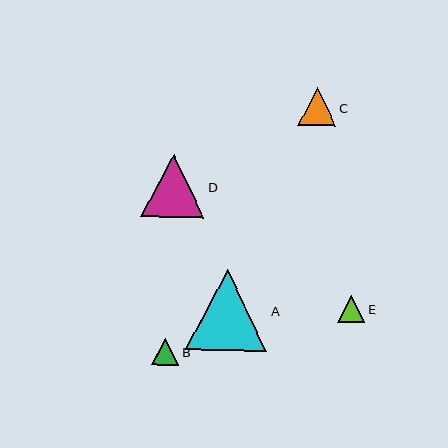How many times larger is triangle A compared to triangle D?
Triangle A is approximately 1.3 times the size of triangle D.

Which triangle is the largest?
Triangle A is the largest with a size of approximately 81 pixels.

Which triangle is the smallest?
Triangle B is the smallest with a size of approximately 27 pixels.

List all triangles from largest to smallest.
From largest to smallest: A, D, C, E, B.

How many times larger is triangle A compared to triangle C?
Triangle A is approximately 2.1 times the size of triangle C.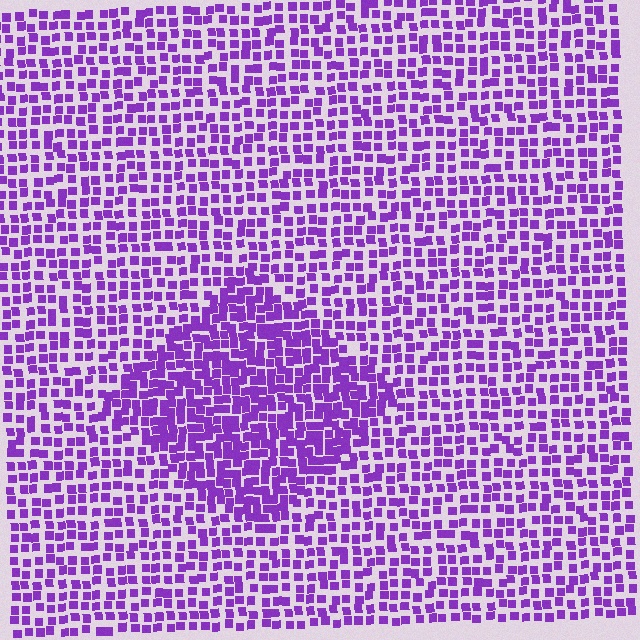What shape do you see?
I see a diamond.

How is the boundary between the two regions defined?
The boundary is defined by a change in element density (approximately 1.7x ratio). All elements are the same color, size, and shape.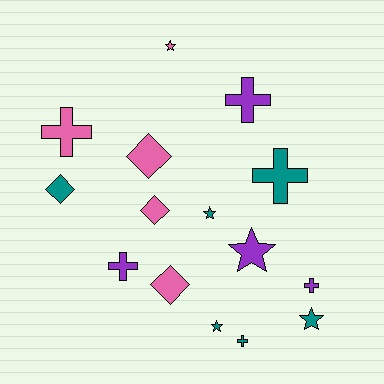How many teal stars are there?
There are 3 teal stars.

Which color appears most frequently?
Teal, with 6 objects.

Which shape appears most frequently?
Cross, with 6 objects.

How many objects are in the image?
There are 15 objects.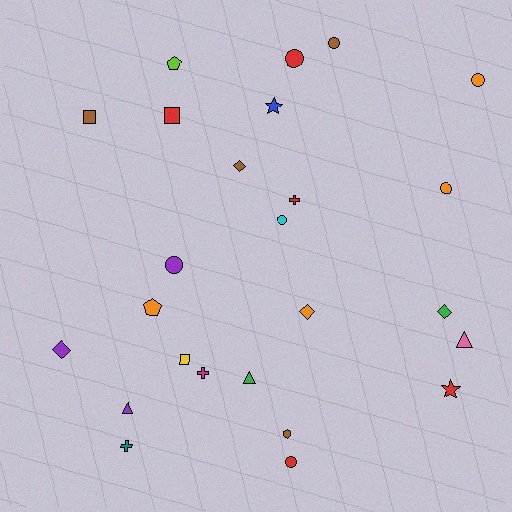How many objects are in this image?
There are 25 objects.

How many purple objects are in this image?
There are 3 purple objects.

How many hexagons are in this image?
There is 1 hexagon.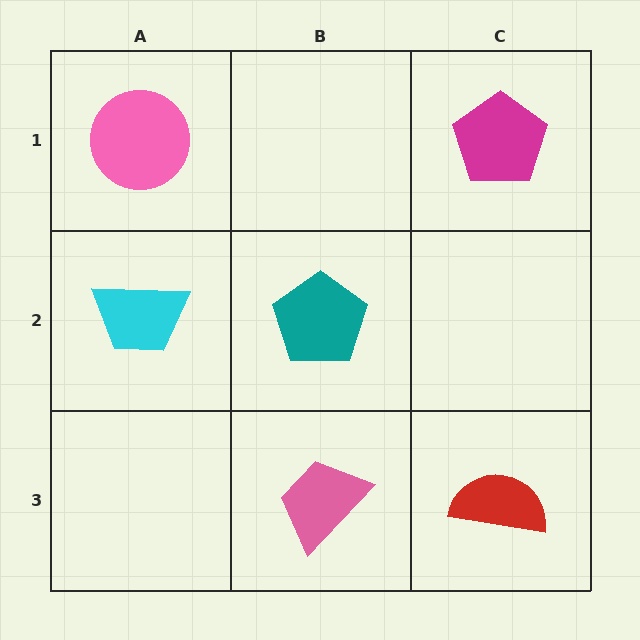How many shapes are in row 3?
2 shapes.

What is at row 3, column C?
A red semicircle.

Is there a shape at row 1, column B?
No, that cell is empty.